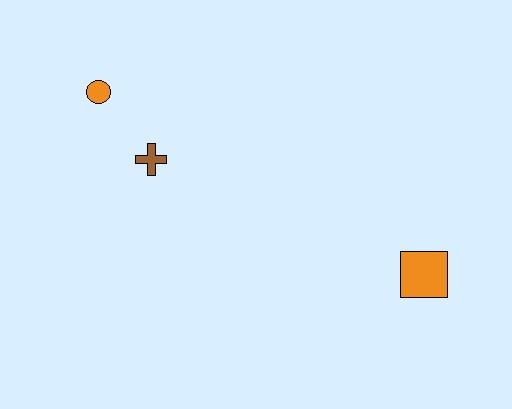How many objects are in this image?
There are 3 objects.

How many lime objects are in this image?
There are no lime objects.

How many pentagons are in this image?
There are no pentagons.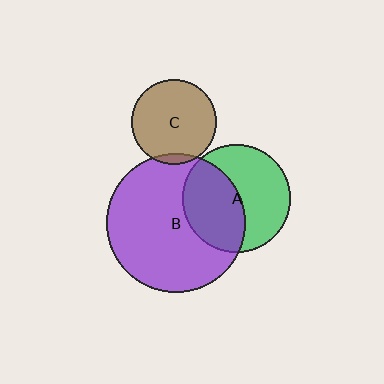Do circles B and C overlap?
Yes.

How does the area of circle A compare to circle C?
Approximately 1.6 times.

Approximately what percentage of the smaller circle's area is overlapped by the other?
Approximately 5%.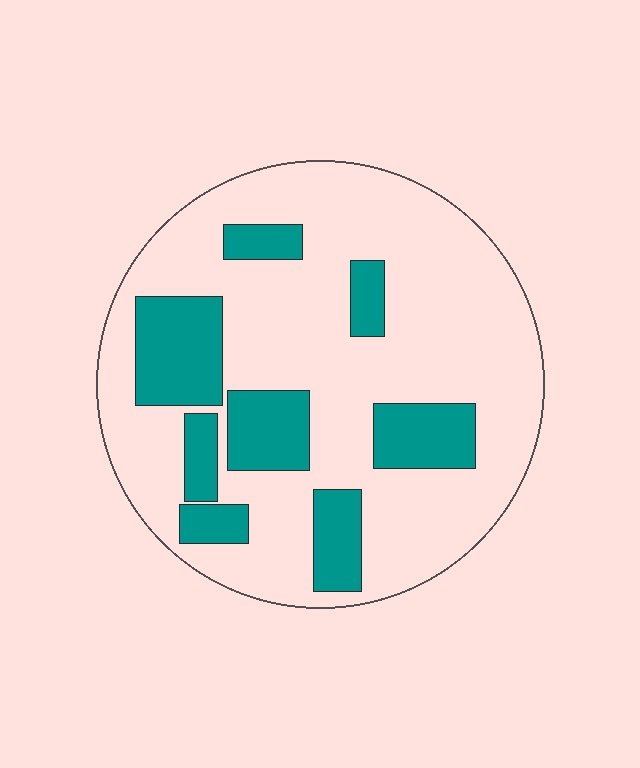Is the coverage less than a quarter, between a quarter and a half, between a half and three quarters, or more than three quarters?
Between a quarter and a half.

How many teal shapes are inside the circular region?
8.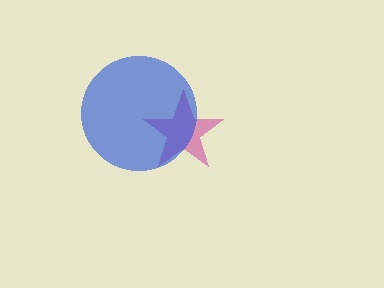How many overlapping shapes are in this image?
There are 2 overlapping shapes in the image.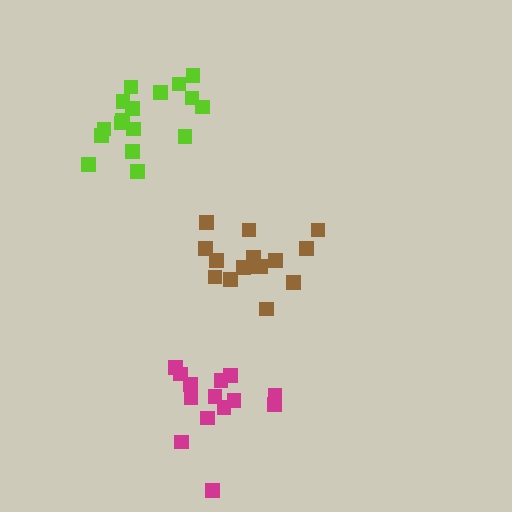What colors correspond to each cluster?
The clusters are colored: magenta, lime, brown.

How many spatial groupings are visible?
There are 3 spatial groupings.